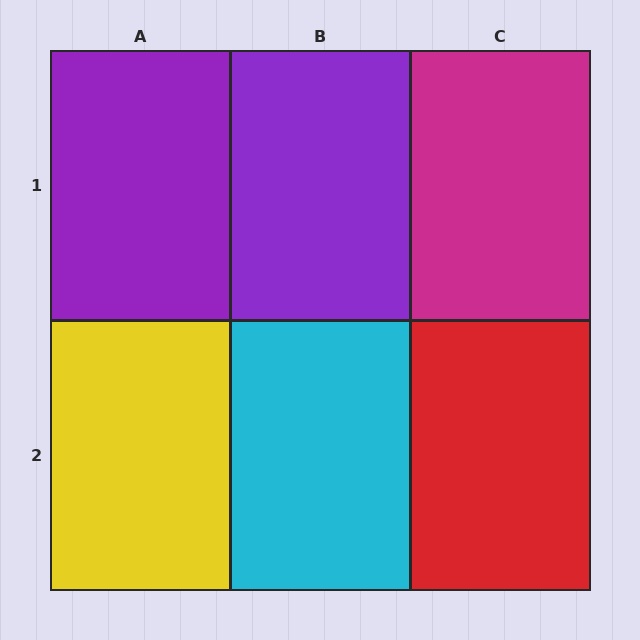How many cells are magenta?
1 cell is magenta.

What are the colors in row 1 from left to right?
Purple, purple, magenta.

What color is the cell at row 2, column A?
Yellow.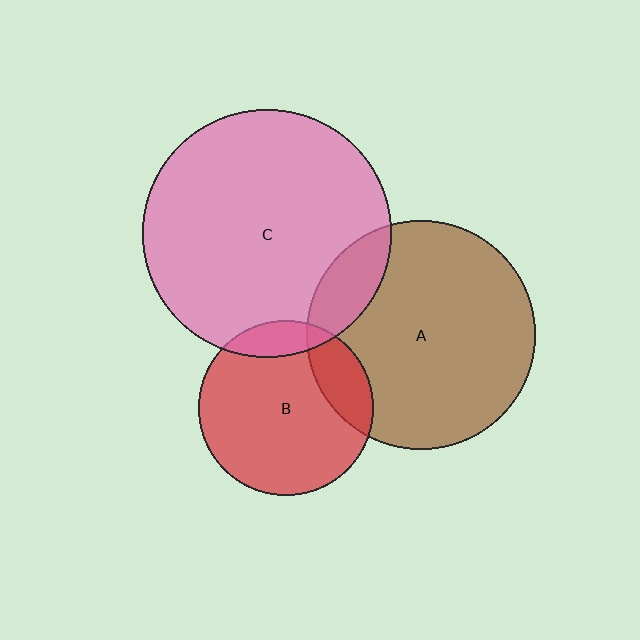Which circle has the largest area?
Circle C (pink).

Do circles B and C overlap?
Yes.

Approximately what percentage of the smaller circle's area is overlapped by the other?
Approximately 10%.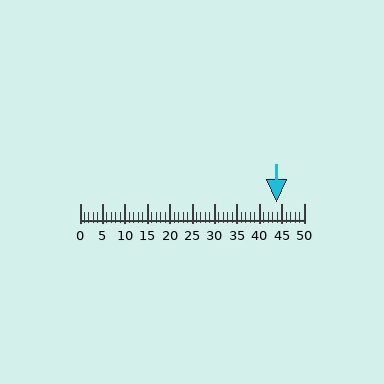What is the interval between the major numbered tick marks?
The major tick marks are spaced 5 units apart.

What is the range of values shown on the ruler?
The ruler shows values from 0 to 50.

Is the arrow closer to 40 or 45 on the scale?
The arrow is closer to 45.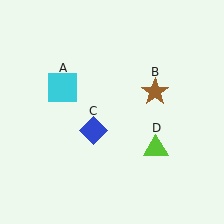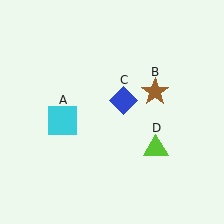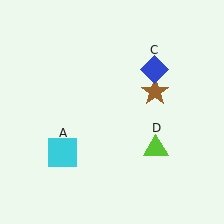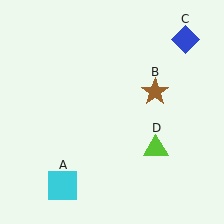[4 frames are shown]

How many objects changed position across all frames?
2 objects changed position: cyan square (object A), blue diamond (object C).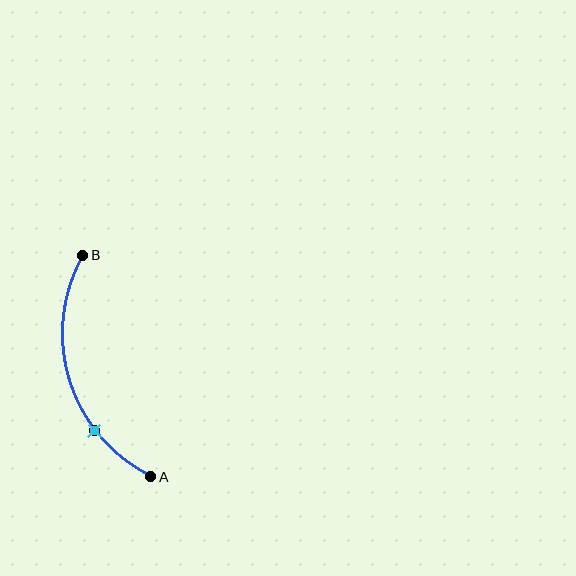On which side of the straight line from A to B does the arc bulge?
The arc bulges to the left of the straight line connecting A and B.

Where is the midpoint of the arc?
The arc midpoint is the point on the curve farthest from the straight line joining A and B. It sits to the left of that line.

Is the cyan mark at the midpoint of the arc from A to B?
No. The cyan mark lies on the arc but is closer to endpoint A. The arc midpoint would be at the point on the curve equidistant along the arc from both A and B.